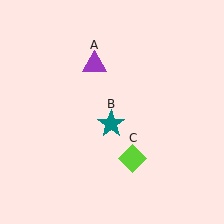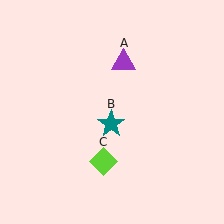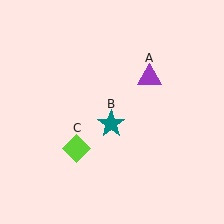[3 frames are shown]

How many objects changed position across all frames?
2 objects changed position: purple triangle (object A), lime diamond (object C).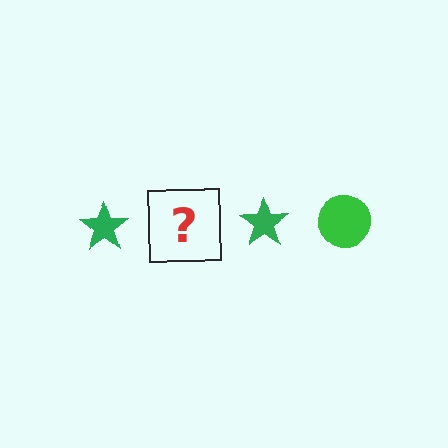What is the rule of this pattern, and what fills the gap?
The rule is that the pattern cycles through star, circle shapes in green. The gap should be filled with a green circle.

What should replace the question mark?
The question mark should be replaced with a green circle.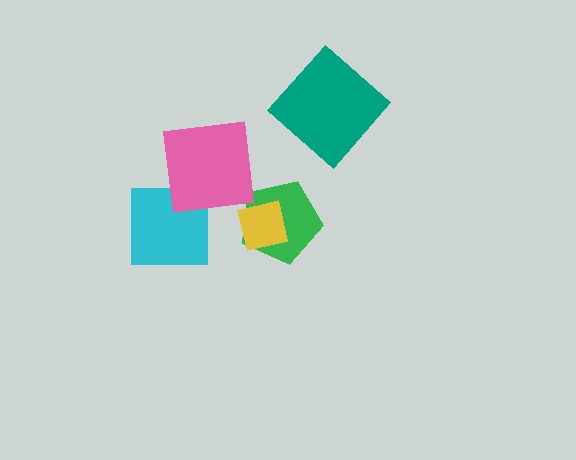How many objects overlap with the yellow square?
1 object overlaps with the yellow square.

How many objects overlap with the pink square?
0 objects overlap with the pink square.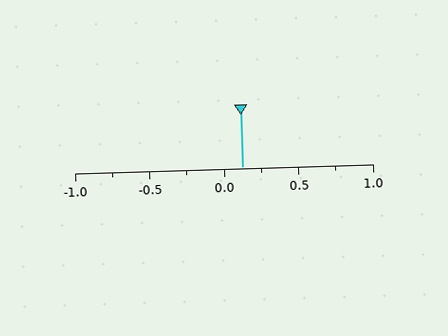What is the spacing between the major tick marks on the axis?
The major ticks are spaced 0.5 apart.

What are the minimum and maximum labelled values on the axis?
The axis runs from -1.0 to 1.0.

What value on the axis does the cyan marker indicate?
The marker indicates approximately 0.12.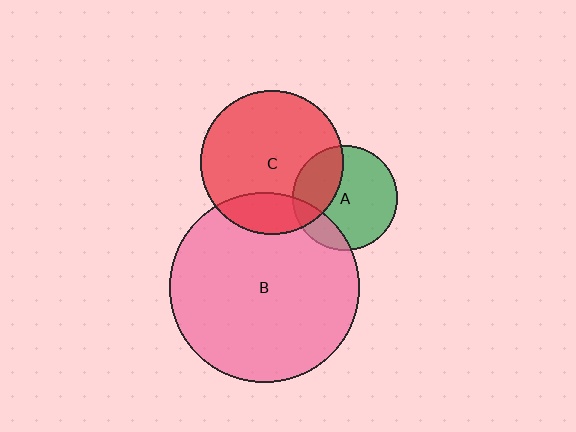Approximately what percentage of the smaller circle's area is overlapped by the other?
Approximately 15%.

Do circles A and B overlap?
Yes.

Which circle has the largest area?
Circle B (pink).